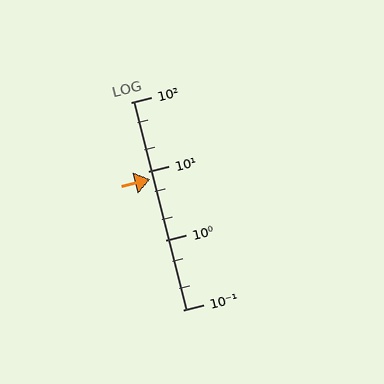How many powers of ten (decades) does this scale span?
The scale spans 3 decades, from 0.1 to 100.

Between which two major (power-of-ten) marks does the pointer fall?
The pointer is between 1 and 10.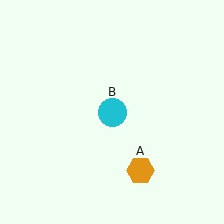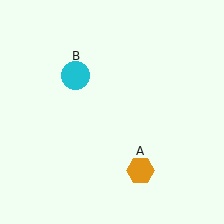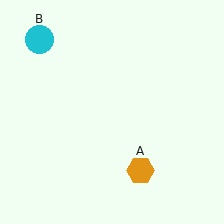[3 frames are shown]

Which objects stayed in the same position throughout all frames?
Orange hexagon (object A) remained stationary.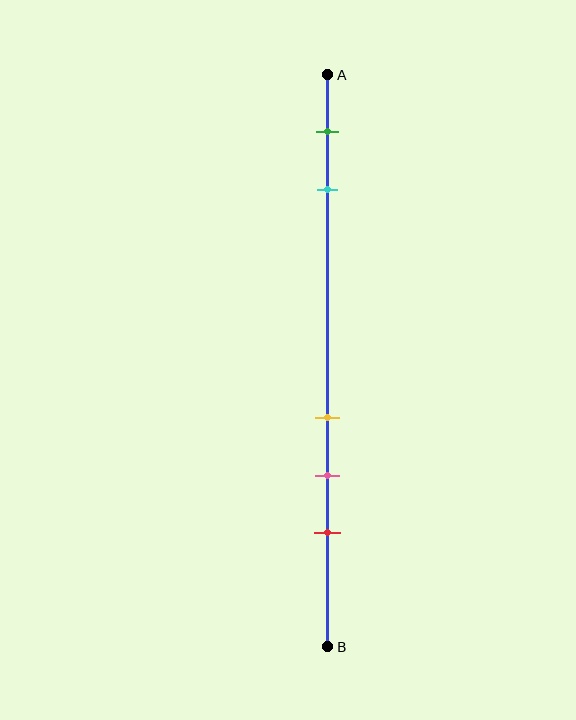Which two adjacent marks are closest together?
The yellow and pink marks are the closest adjacent pair.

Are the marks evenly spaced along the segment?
No, the marks are not evenly spaced.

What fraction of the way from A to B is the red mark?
The red mark is approximately 80% (0.8) of the way from A to B.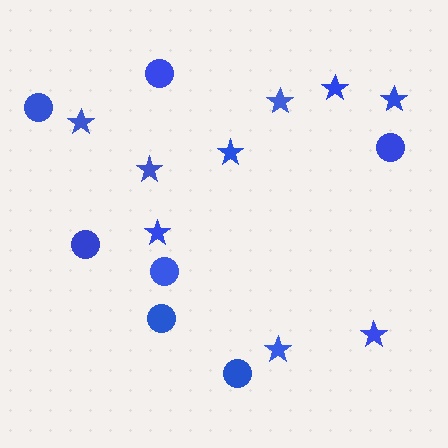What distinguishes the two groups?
There are 2 groups: one group of stars (9) and one group of circles (7).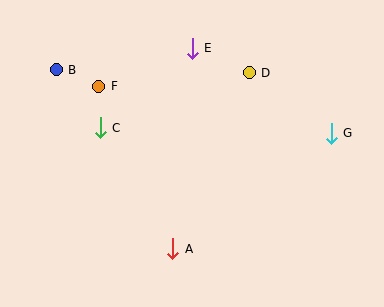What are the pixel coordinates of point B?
Point B is at (56, 70).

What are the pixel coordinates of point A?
Point A is at (173, 249).